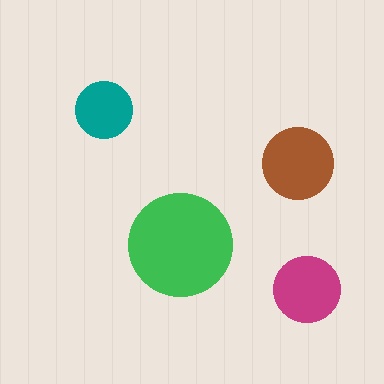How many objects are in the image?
There are 4 objects in the image.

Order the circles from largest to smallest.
the green one, the brown one, the magenta one, the teal one.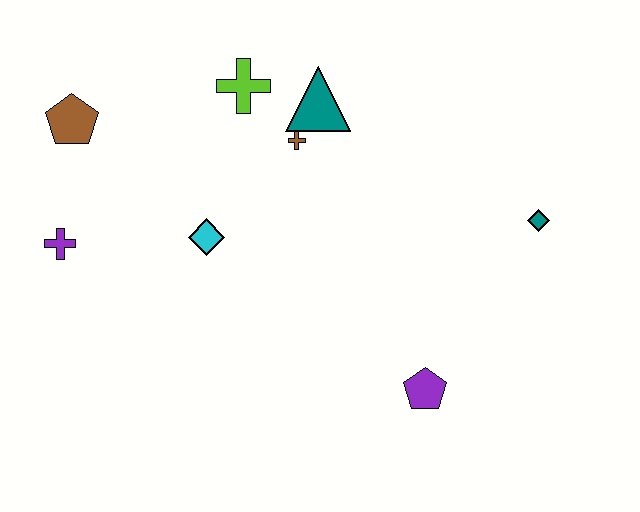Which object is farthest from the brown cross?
The purple pentagon is farthest from the brown cross.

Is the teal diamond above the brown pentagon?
No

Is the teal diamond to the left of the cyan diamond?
No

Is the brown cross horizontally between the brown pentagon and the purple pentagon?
Yes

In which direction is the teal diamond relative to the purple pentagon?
The teal diamond is above the purple pentagon.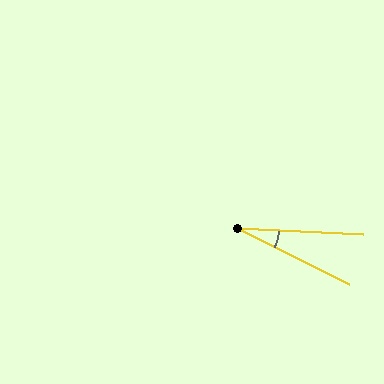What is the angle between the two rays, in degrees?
Approximately 24 degrees.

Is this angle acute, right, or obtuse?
It is acute.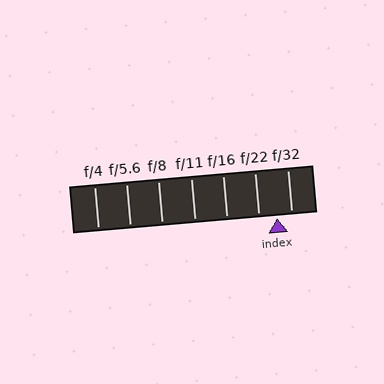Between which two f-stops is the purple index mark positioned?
The index mark is between f/22 and f/32.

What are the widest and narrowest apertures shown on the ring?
The widest aperture shown is f/4 and the narrowest is f/32.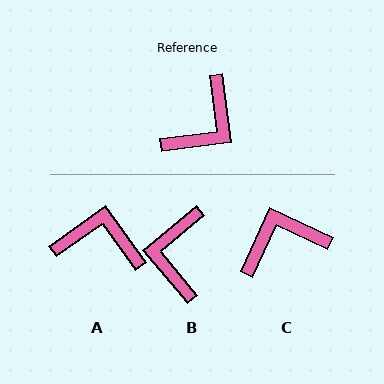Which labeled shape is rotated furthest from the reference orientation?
C, about 148 degrees away.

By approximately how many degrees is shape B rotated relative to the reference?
Approximately 147 degrees clockwise.